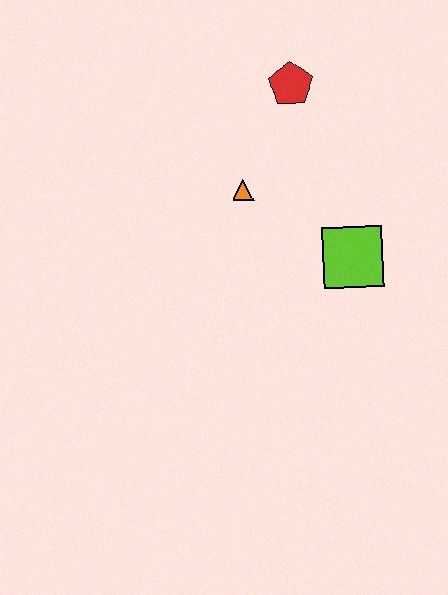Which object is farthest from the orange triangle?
The lime square is farthest from the orange triangle.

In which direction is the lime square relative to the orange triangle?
The lime square is to the right of the orange triangle.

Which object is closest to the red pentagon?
The orange triangle is closest to the red pentagon.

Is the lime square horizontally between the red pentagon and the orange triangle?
No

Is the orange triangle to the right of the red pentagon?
No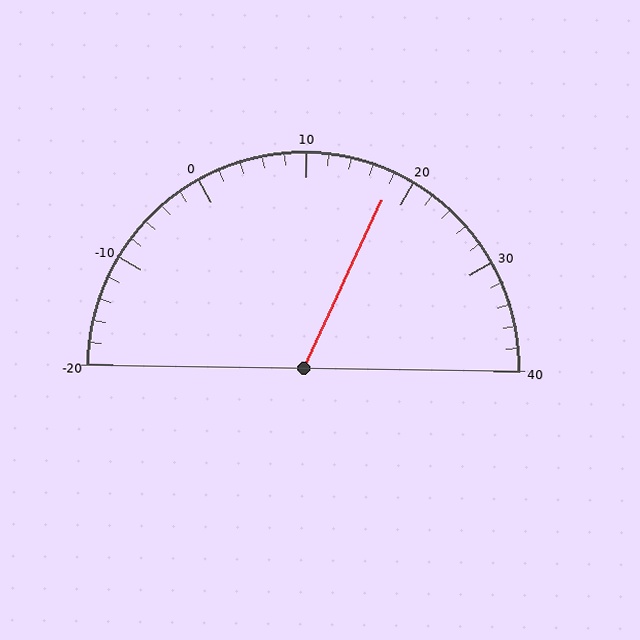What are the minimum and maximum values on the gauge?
The gauge ranges from -20 to 40.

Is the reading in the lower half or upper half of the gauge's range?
The reading is in the upper half of the range (-20 to 40).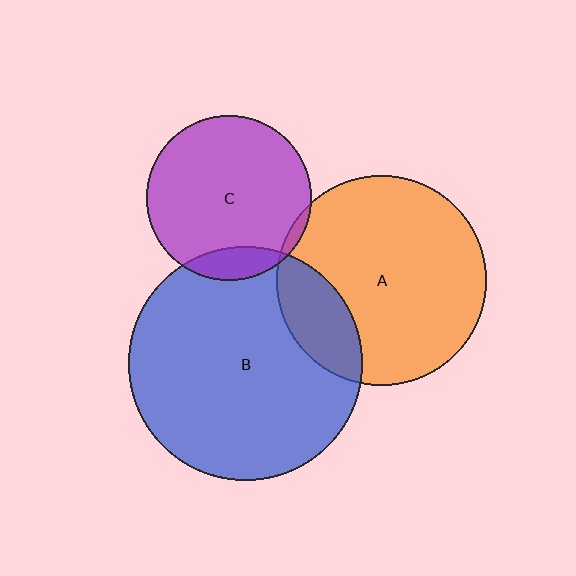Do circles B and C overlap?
Yes.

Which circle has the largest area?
Circle B (blue).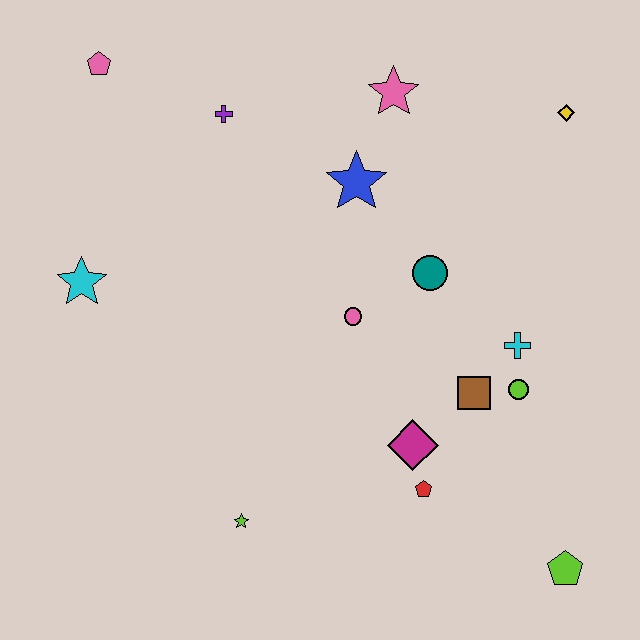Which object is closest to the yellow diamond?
The pink star is closest to the yellow diamond.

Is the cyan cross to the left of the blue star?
No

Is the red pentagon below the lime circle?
Yes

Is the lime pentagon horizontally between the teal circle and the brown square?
No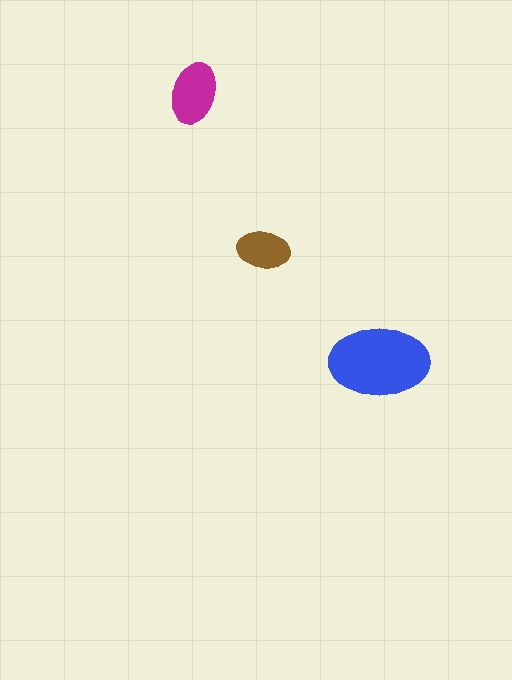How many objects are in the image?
There are 3 objects in the image.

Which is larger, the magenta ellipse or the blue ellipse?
The blue one.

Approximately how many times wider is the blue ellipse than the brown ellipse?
About 2 times wider.